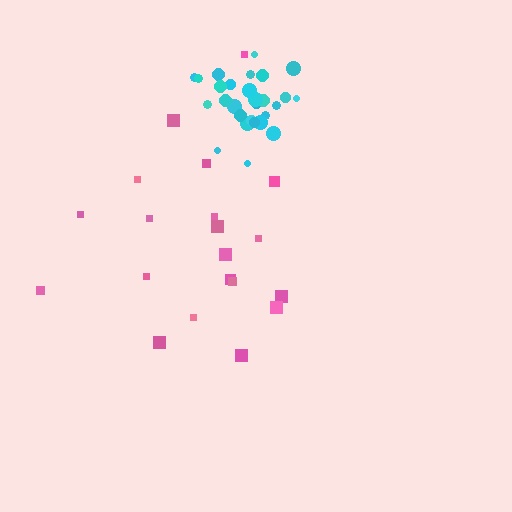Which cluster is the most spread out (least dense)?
Pink.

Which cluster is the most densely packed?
Cyan.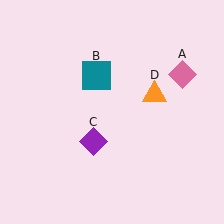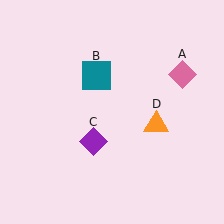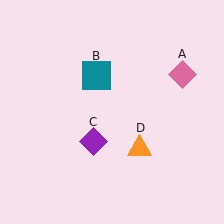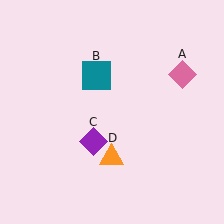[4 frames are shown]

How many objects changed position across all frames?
1 object changed position: orange triangle (object D).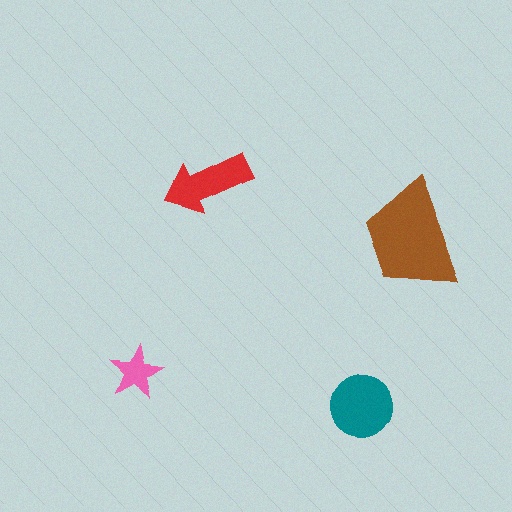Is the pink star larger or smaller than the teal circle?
Smaller.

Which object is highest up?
The red arrow is topmost.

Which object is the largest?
The brown trapezoid.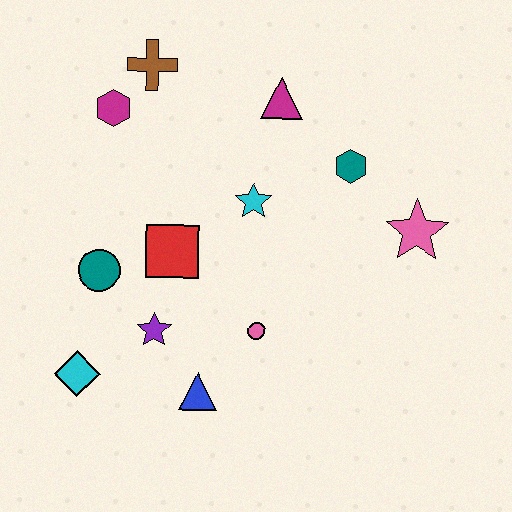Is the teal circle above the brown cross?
No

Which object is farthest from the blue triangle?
The brown cross is farthest from the blue triangle.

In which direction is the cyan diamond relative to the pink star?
The cyan diamond is to the left of the pink star.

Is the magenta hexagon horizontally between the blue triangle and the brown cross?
No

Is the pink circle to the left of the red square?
No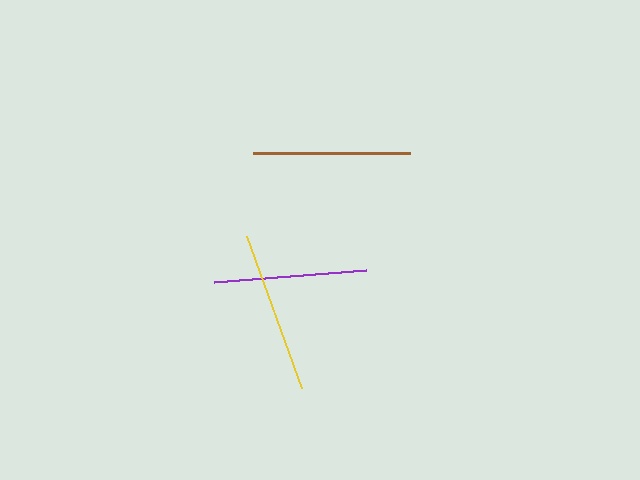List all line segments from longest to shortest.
From longest to shortest: yellow, brown, purple.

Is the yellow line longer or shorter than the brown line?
The yellow line is longer than the brown line.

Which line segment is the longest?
The yellow line is the longest at approximately 161 pixels.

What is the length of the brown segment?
The brown segment is approximately 157 pixels long.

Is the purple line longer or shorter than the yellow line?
The yellow line is longer than the purple line.